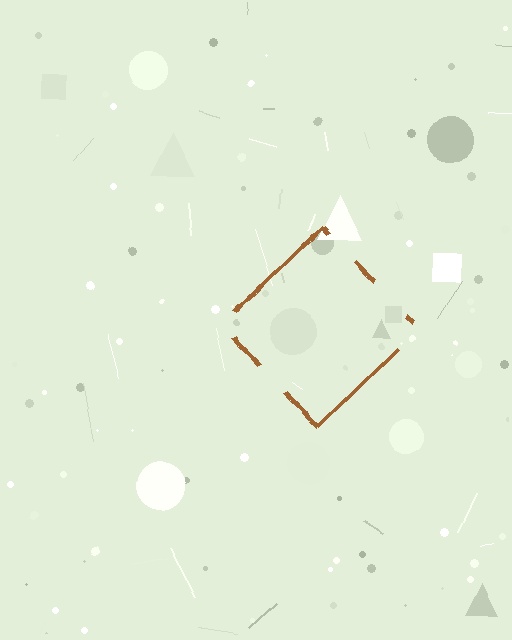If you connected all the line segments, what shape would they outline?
They would outline a diamond.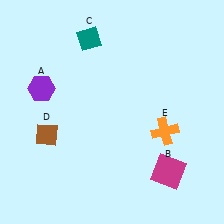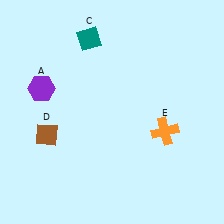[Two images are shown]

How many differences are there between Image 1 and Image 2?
There is 1 difference between the two images.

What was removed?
The magenta square (B) was removed in Image 2.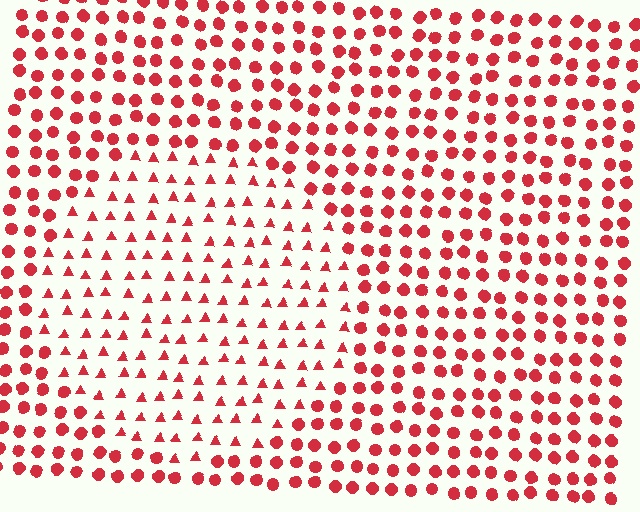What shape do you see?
I see a circle.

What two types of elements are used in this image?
The image uses triangles inside the circle region and circles outside it.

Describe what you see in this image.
The image is filled with small red elements arranged in a uniform grid. A circle-shaped region contains triangles, while the surrounding area contains circles. The boundary is defined purely by the change in element shape.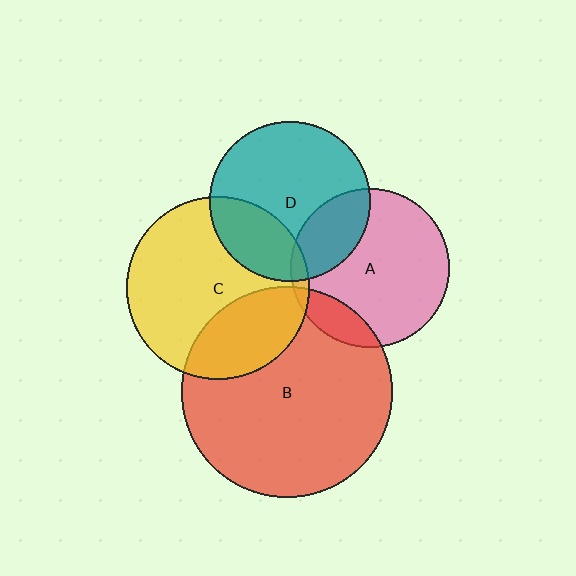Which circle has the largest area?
Circle B (red).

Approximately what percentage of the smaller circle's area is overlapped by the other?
Approximately 5%.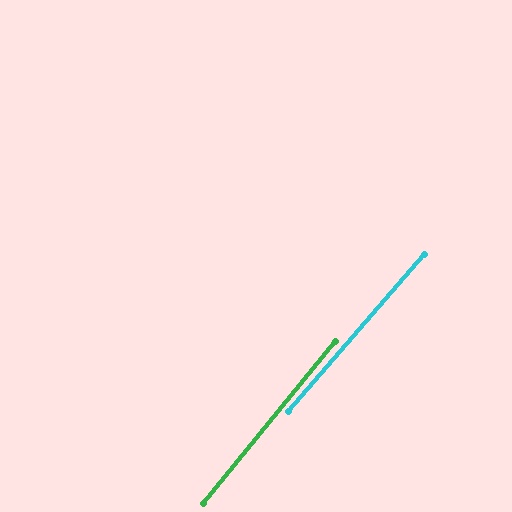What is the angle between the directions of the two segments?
Approximately 2 degrees.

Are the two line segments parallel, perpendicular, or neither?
Parallel — their directions differ by only 1.7°.